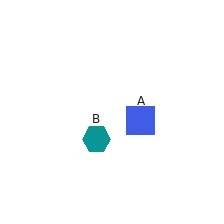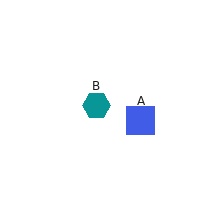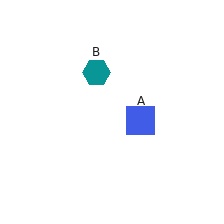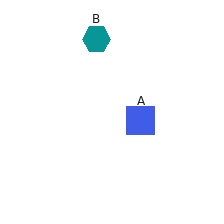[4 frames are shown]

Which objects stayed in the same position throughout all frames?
Blue square (object A) remained stationary.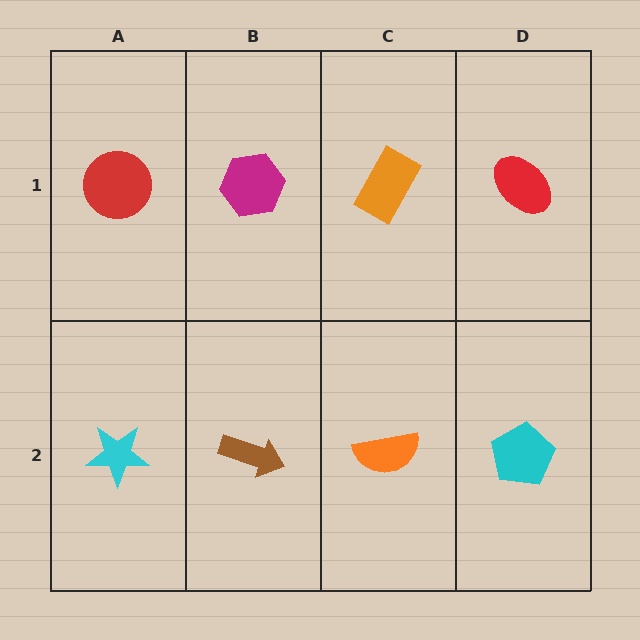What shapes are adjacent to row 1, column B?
A brown arrow (row 2, column B), a red circle (row 1, column A), an orange rectangle (row 1, column C).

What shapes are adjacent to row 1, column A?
A cyan star (row 2, column A), a magenta hexagon (row 1, column B).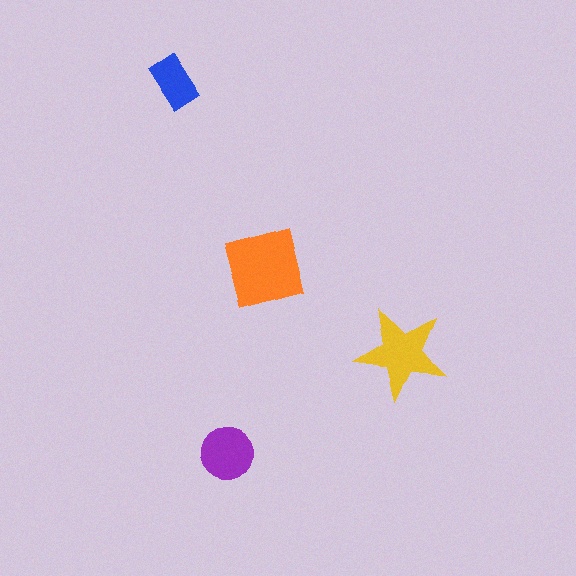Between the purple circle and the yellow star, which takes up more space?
The yellow star.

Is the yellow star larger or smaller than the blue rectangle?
Larger.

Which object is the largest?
The orange square.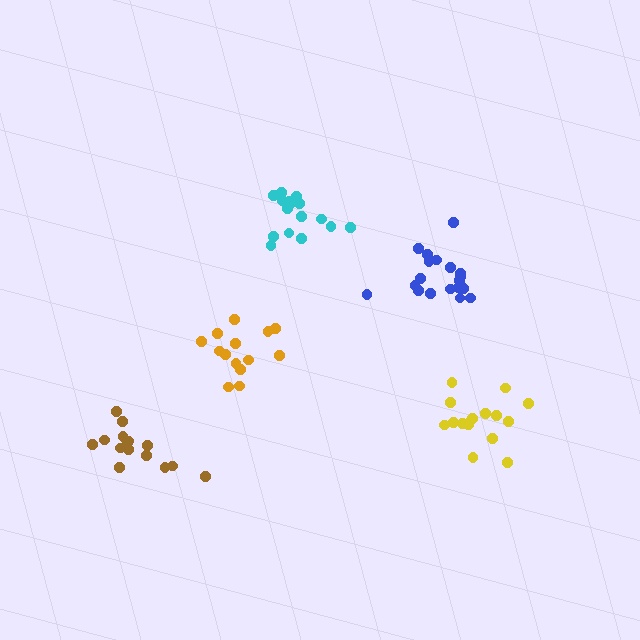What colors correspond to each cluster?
The clusters are colored: brown, cyan, blue, yellow, orange.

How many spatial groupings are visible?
There are 5 spatial groupings.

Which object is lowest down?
The brown cluster is bottommost.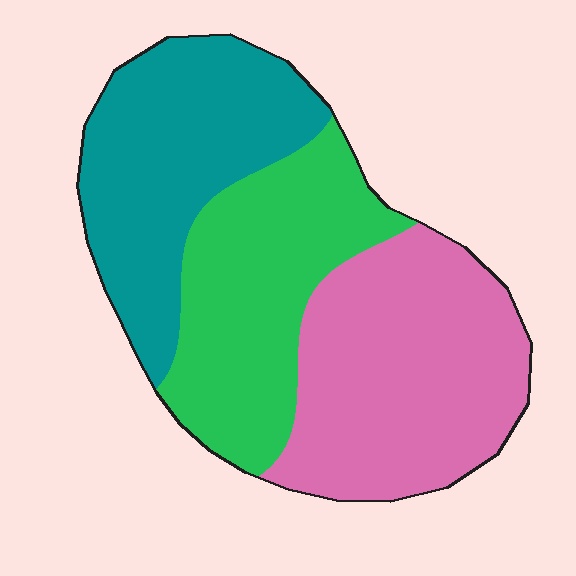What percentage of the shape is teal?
Teal covers roughly 30% of the shape.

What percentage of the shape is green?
Green covers around 30% of the shape.